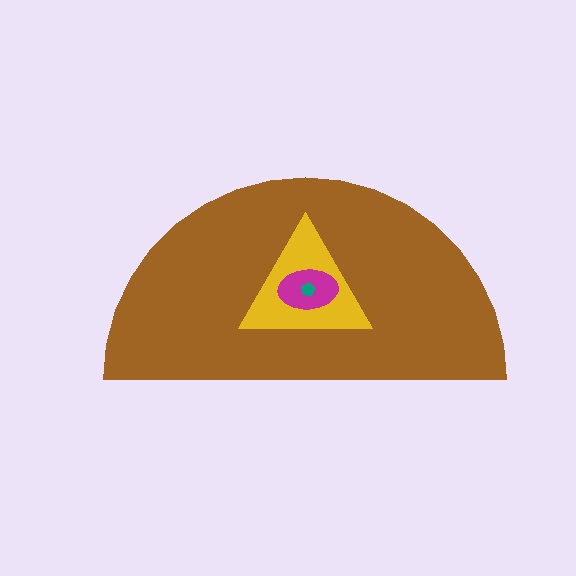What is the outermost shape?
The brown semicircle.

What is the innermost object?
The teal pentagon.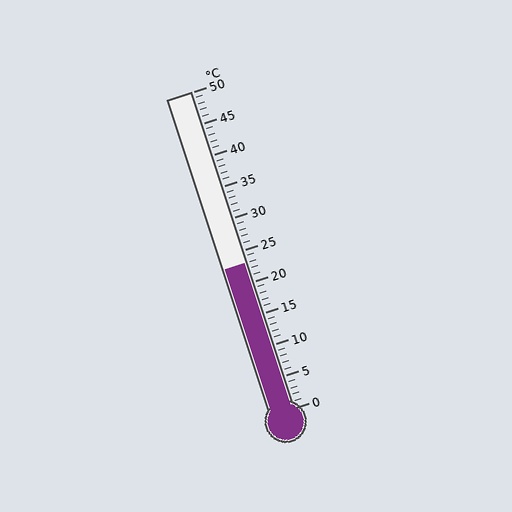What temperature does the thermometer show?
The thermometer shows approximately 23°C.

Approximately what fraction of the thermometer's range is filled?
The thermometer is filled to approximately 45% of its range.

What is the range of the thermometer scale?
The thermometer scale ranges from 0°C to 50°C.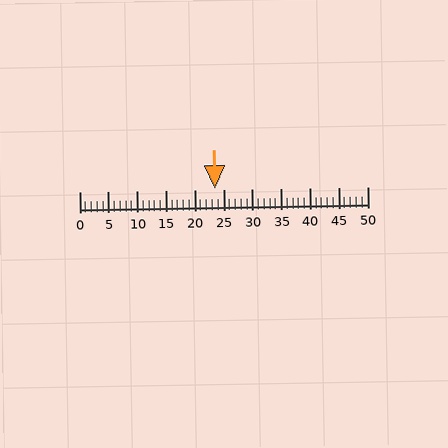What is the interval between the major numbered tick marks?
The major tick marks are spaced 5 units apart.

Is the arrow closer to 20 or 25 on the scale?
The arrow is closer to 25.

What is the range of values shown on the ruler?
The ruler shows values from 0 to 50.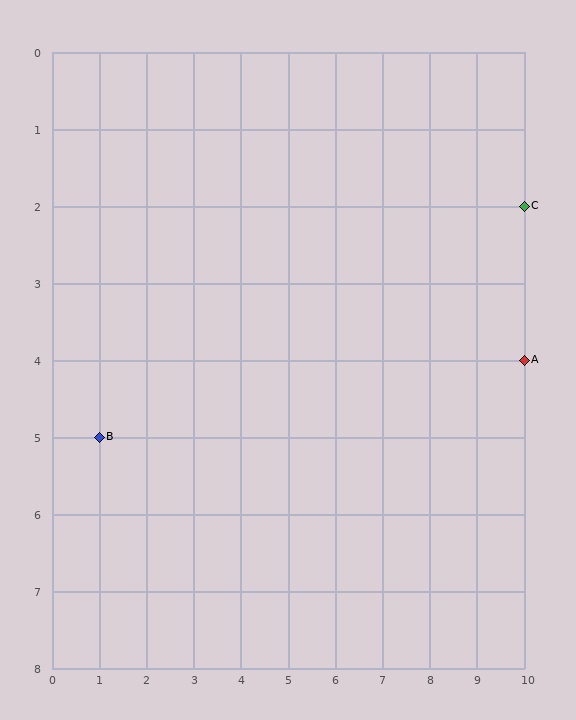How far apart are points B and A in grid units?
Points B and A are 9 columns and 1 row apart (about 9.1 grid units diagonally).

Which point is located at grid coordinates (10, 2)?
Point C is at (10, 2).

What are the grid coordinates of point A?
Point A is at grid coordinates (10, 4).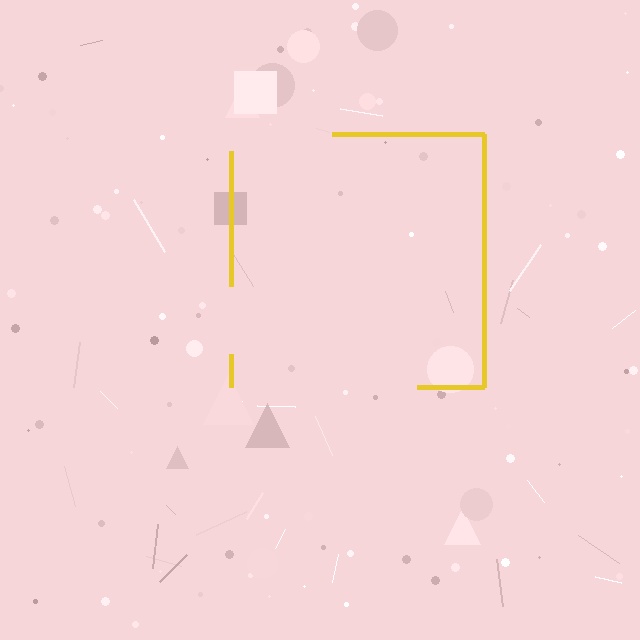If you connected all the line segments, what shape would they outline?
They would outline a square.